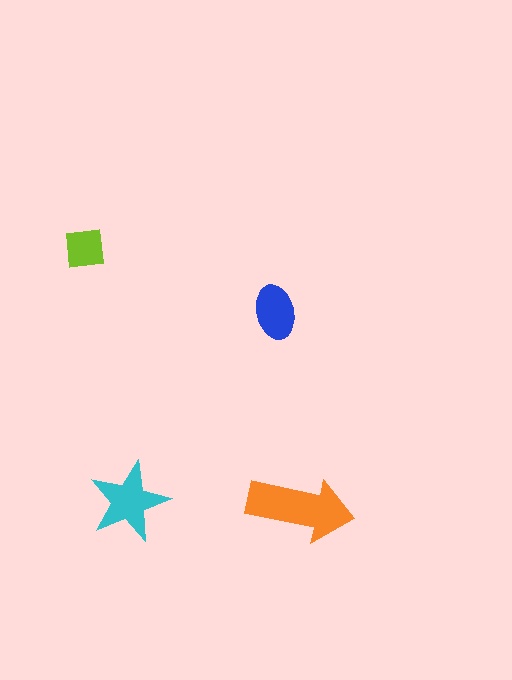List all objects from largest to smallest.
The orange arrow, the cyan star, the blue ellipse, the lime square.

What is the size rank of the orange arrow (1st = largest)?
1st.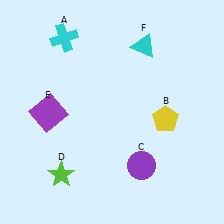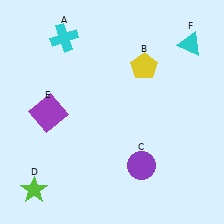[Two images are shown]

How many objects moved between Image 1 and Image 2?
3 objects moved between the two images.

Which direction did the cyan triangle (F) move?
The cyan triangle (F) moved right.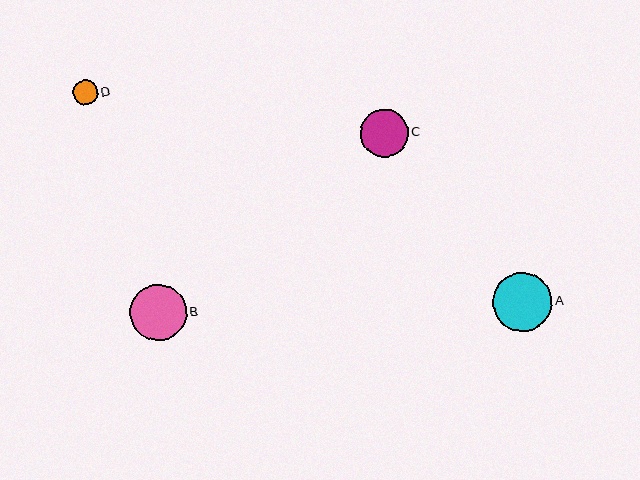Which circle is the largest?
Circle A is the largest with a size of approximately 59 pixels.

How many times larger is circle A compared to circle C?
Circle A is approximately 1.2 times the size of circle C.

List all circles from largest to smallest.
From largest to smallest: A, B, C, D.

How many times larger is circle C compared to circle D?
Circle C is approximately 1.9 times the size of circle D.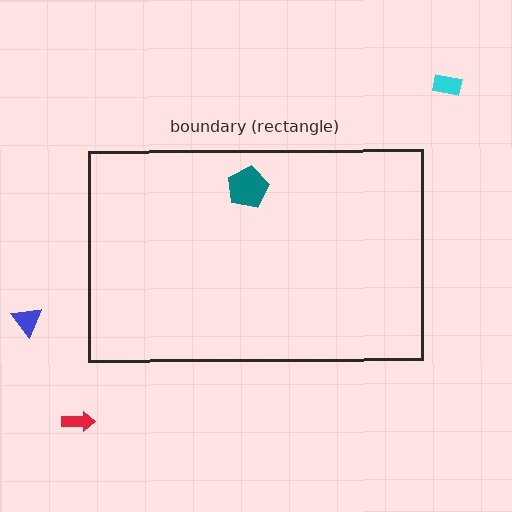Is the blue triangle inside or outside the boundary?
Outside.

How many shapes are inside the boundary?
1 inside, 3 outside.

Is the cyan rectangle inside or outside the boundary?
Outside.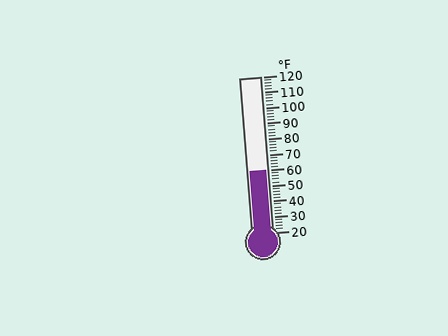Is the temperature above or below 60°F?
The temperature is at 60°F.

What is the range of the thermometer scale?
The thermometer scale ranges from 20°F to 120°F.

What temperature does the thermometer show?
The thermometer shows approximately 60°F.